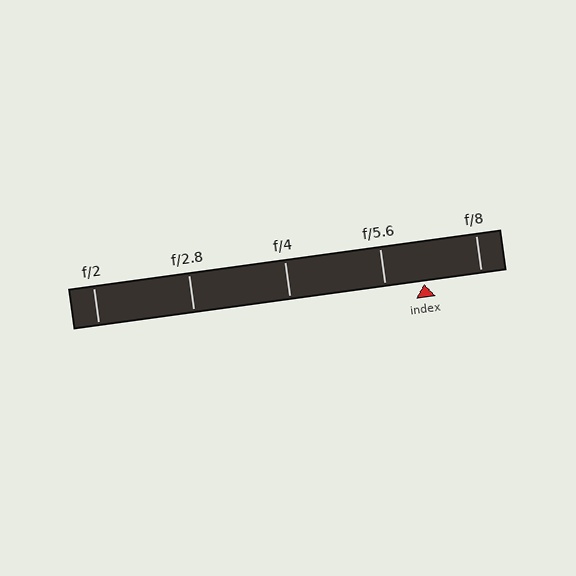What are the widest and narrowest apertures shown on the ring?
The widest aperture shown is f/2 and the narrowest is f/8.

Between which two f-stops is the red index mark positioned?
The index mark is between f/5.6 and f/8.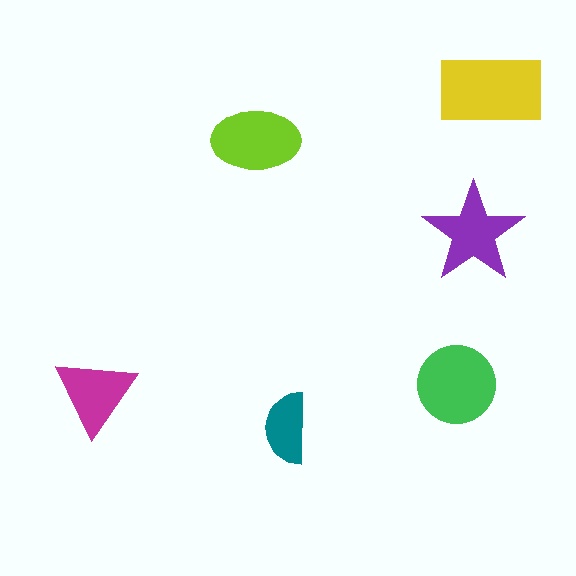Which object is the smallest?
The teal semicircle.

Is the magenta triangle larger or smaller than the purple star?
Smaller.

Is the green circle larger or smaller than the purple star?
Larger.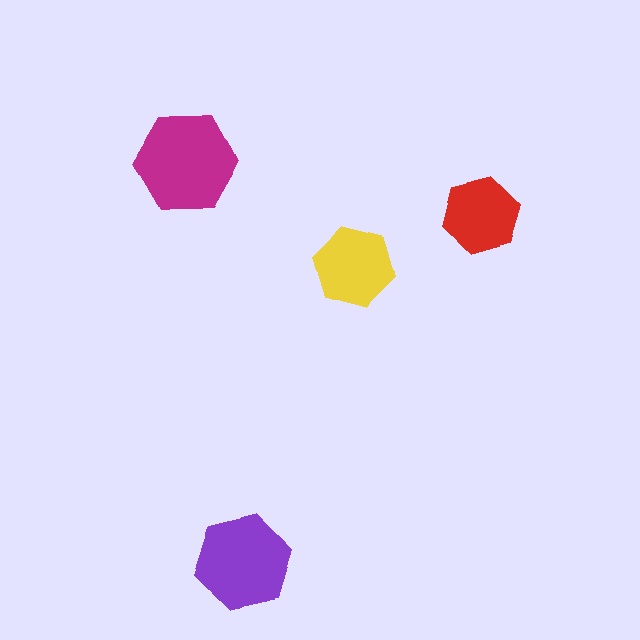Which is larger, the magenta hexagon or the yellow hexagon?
The magenta one.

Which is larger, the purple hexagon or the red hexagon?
The purple one.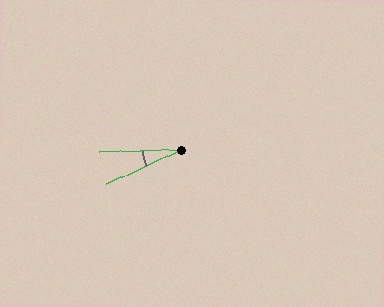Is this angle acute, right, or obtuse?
It is acute.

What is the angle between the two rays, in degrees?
Approximately 23 degrees.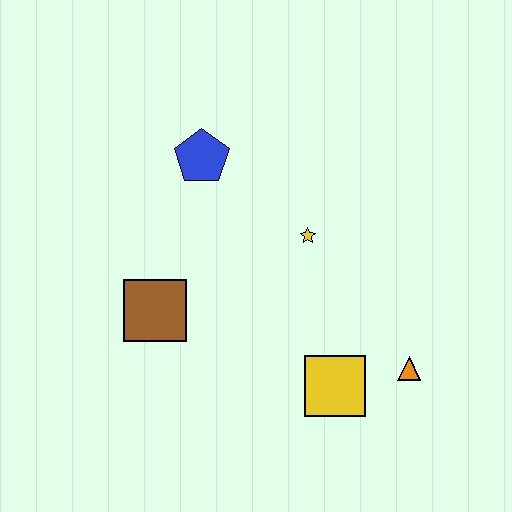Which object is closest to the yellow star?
The blue pentagon is closest to the yellow star.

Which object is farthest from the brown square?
The orange triangle is farthest from the brown square.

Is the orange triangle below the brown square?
Yes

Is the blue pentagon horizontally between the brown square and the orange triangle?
Yes